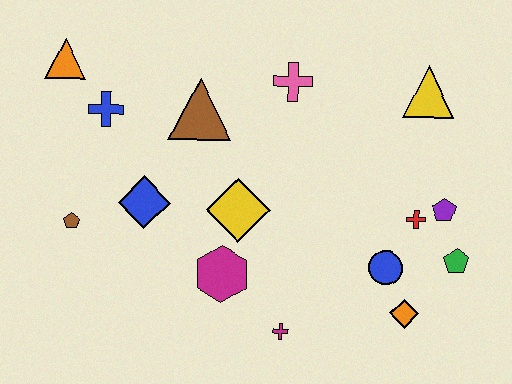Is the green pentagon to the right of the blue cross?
Yes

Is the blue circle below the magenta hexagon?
No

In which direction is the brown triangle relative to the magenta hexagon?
The brown triangle is above the magenta hexagon.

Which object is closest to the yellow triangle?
The purple pentagon is closest to the yellow triangle.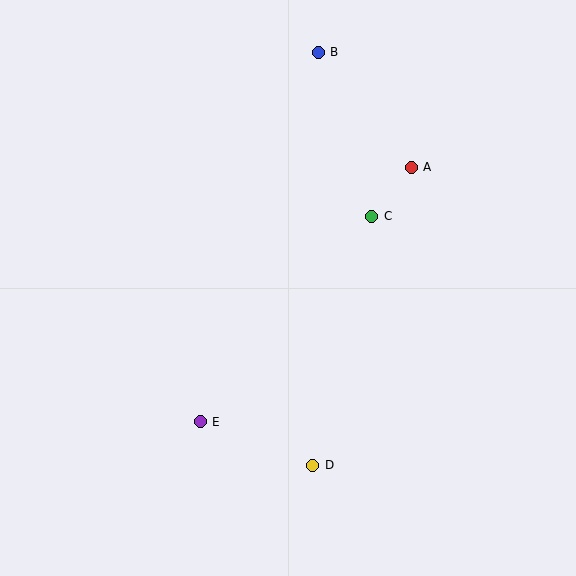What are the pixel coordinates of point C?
Point C is at (372, 216).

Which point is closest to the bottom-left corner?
Point E is closest to the bottom-left corner.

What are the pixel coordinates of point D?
Point D is at (313, 465).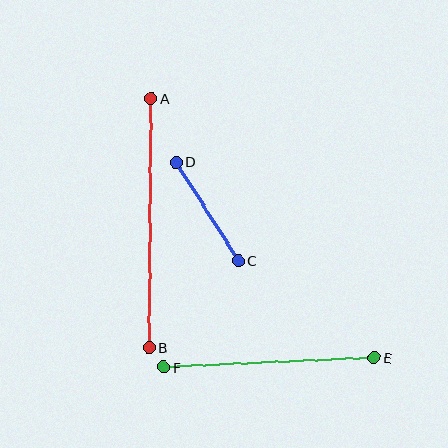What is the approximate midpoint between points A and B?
The midpoint is at approximately (150, 223) pixels.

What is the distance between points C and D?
The distance is approximately 117 pixels.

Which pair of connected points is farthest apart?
Points A and B are farthest apart.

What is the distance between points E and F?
The distance is approximately 210 pixels.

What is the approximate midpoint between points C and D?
The midpoint is at approximately (207, 211) pixels.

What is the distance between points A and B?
The distance is approximately 249 pixels.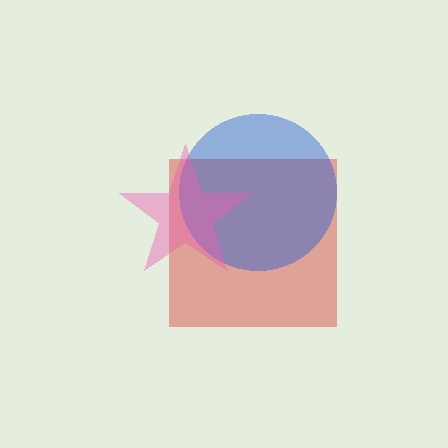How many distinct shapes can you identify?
There are 3 distinct shapes: a red square, a blue circle, a pink star.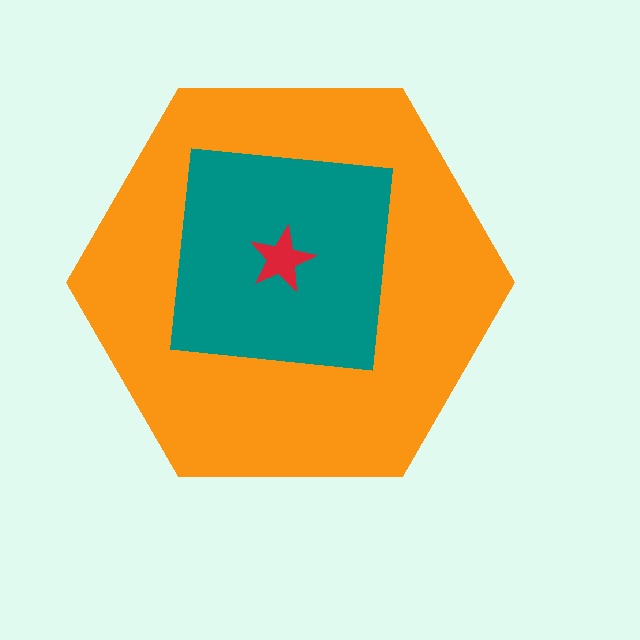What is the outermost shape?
The orange hexagon.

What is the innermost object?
The red star.